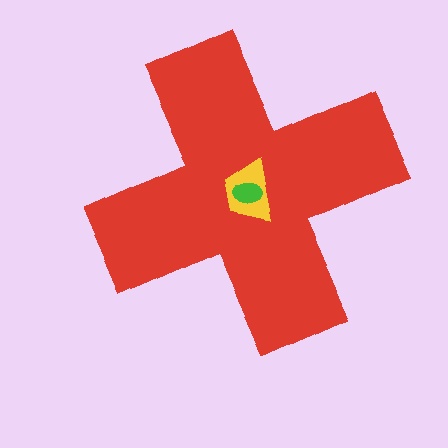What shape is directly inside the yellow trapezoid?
The green ellipse.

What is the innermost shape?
The green ellipse.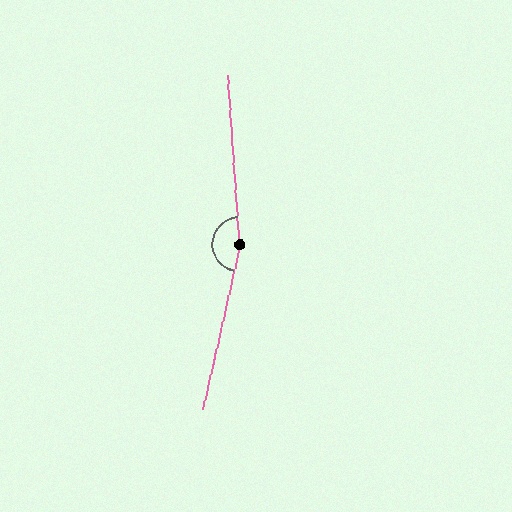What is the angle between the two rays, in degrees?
Approximately 163 degrees.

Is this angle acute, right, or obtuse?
It is obtuse.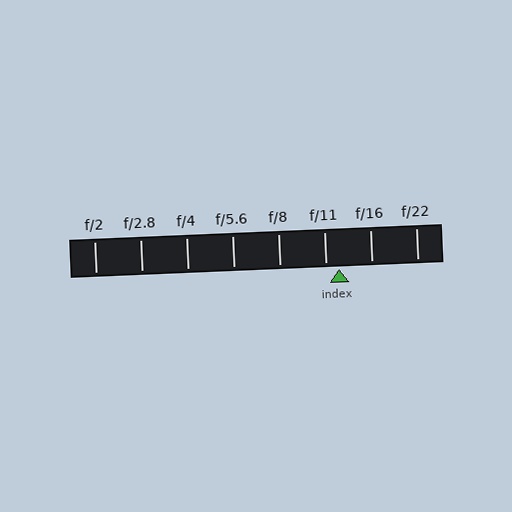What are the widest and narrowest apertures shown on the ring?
The widest aperture shown is f/2 and the narrowest is f/22.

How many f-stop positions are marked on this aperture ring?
There are 8 f-stop positions marked.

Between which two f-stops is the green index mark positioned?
The index mark is between f/11 and f/16.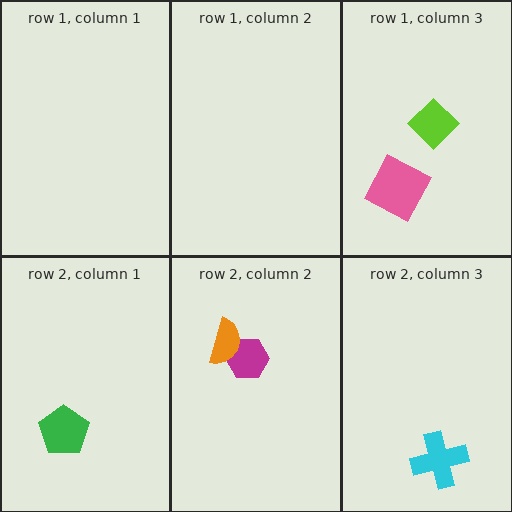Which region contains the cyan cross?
The row 2, column 3 region.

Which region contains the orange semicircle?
The row 2, column 2 region.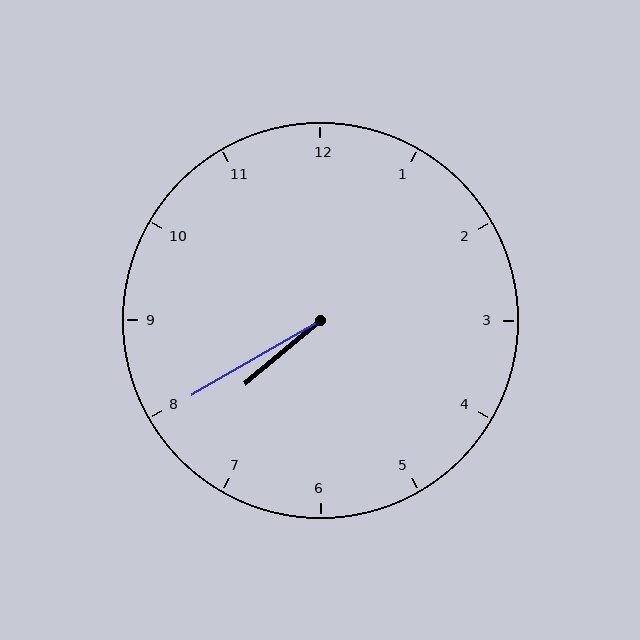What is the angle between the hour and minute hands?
Approximately 10 degrees.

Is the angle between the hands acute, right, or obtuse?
It is acute.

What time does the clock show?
7:40.